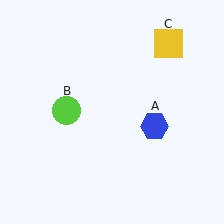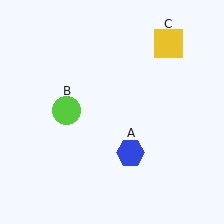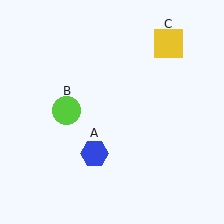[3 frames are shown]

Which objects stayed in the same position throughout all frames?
Lime circle (object B) and yellow square (object C) remained stationary.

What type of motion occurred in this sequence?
The blue hexagon (object A) rotated clockwise around the center of the scene.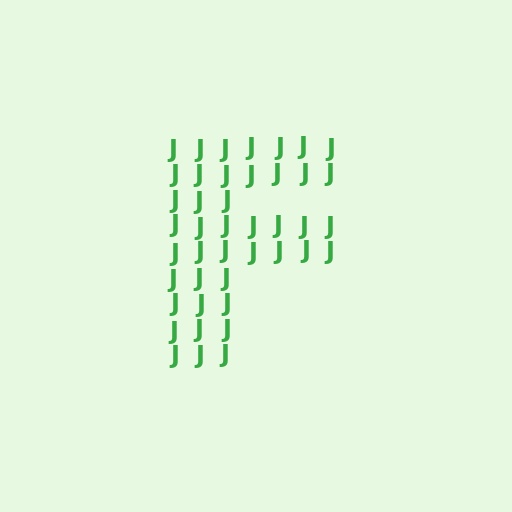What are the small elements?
The small elements are letter J's.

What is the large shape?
The large shape is the letter F.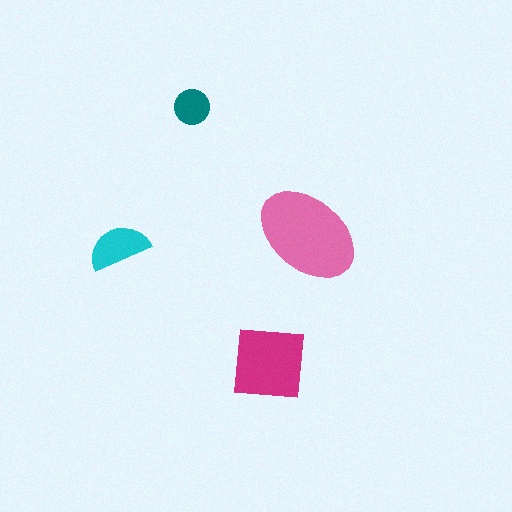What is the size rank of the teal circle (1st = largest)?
4th.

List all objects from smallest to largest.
The teal circle, the cyan semicircle, the magenta square, the pink ellipse.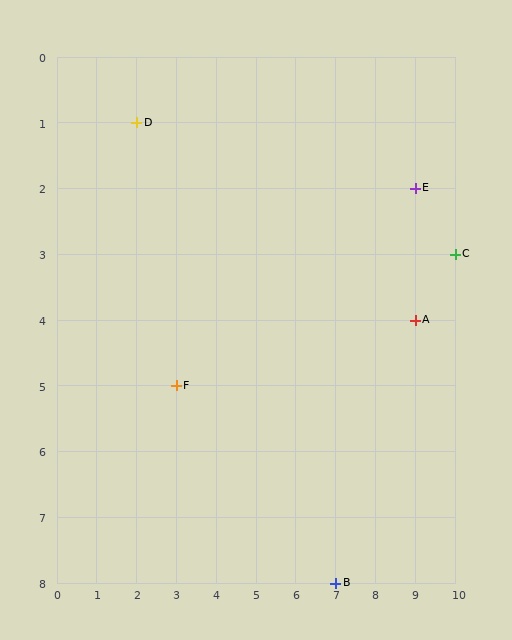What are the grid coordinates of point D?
Point D is at grid coordinates (2, 1).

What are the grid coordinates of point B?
Point B is at grid coordinates (7, 8).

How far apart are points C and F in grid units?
Points C and F are 7 columns and 2 rows apart (about 7.3 grid units diagonally).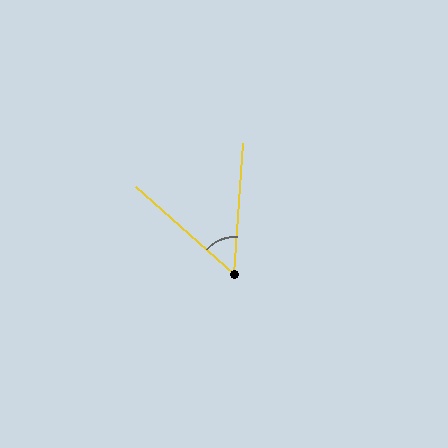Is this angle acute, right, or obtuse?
It is acute.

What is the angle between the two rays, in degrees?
Approximately 52 degrees.